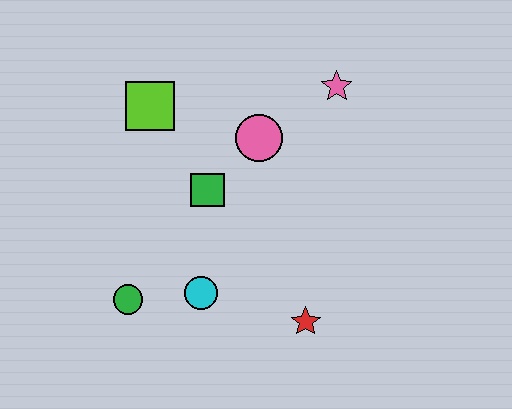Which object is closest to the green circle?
The cyan circle is closest to the green circle.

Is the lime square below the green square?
No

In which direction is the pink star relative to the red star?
The pink star is above the red star.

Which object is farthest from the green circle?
The pink star is farthest from the green circle.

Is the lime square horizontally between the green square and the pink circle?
No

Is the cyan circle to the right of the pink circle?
No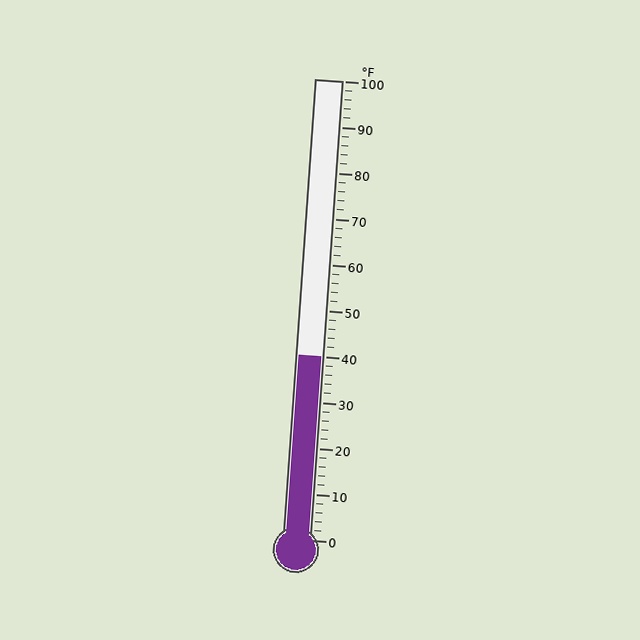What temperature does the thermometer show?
The thermometer shows approximately 40°F.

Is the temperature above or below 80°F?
The temperature is below 80°F.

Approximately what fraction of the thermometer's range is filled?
The thermometer is filled to approximately 40% of its range.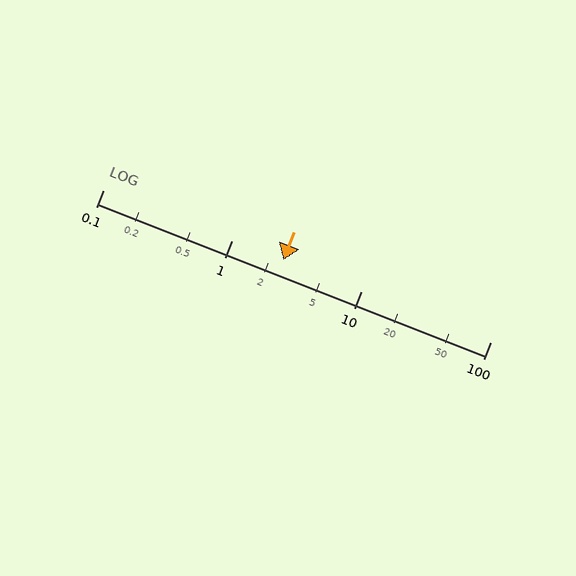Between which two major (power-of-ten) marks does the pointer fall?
The pointer is between 1 and 10.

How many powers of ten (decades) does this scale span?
The scale spans 3 decades, from 0.1 to 100.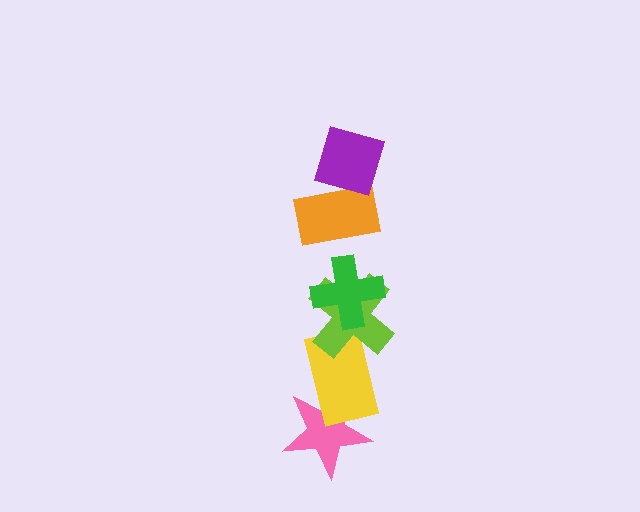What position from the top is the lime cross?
The lime cross is 4th from the top.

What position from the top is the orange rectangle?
The orange rectangle is 2nd from the top.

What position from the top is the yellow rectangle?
The yellow rectangle is 5th from the top.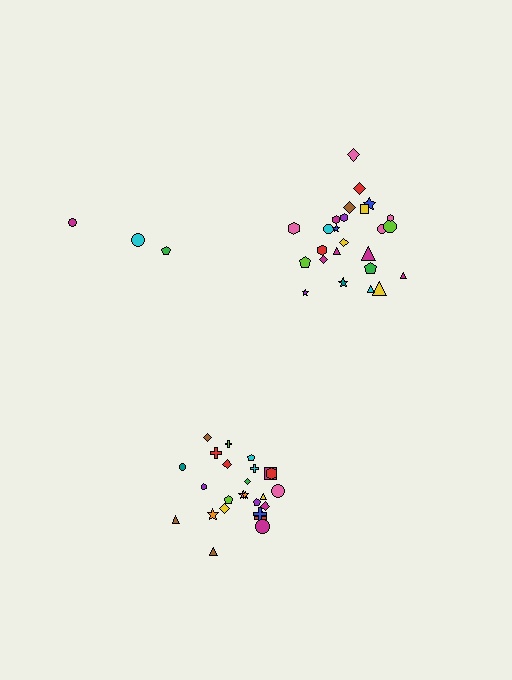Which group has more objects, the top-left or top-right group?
The top-right group.